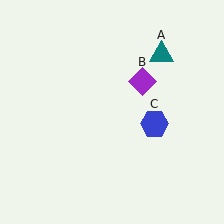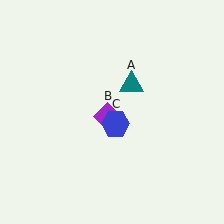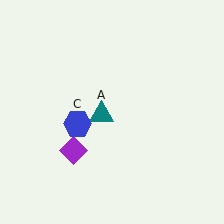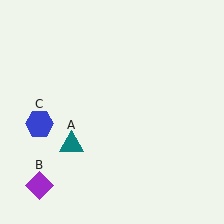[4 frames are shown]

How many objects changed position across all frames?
3 objects changed position: teal triangle (object A), purple diamond (object B), blue hexagon (object C).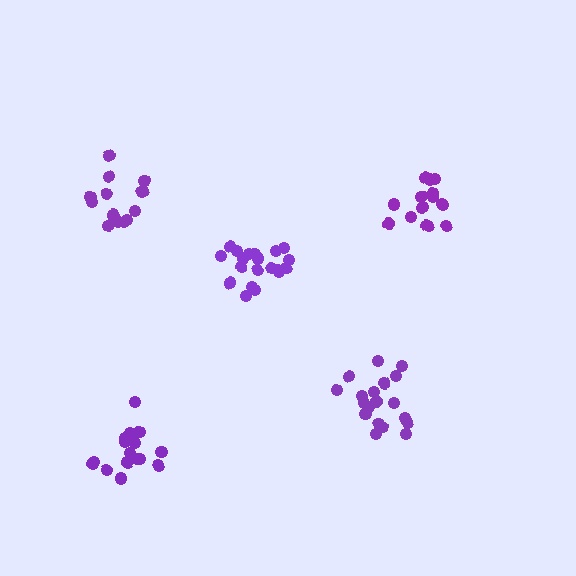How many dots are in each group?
Group 1: 17 dots, Group 2: 19 dots, Group 3: 15 dots, Group 4: 20 dots, Group 5: 15 dots (86 total).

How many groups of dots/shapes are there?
There are 5 groups.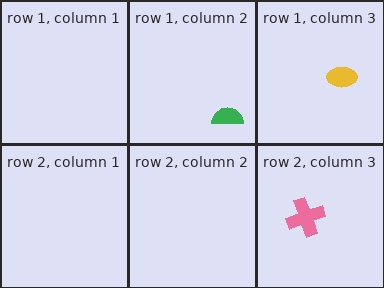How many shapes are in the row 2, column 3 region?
1.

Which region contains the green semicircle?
The row 1, column 2 region.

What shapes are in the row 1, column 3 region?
The yellow ellipse.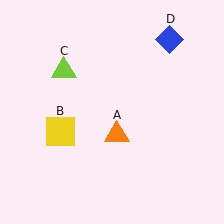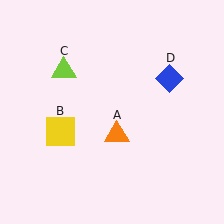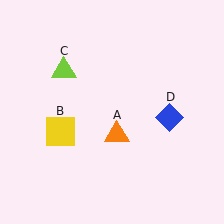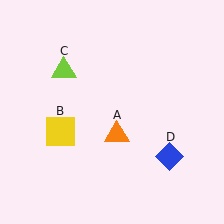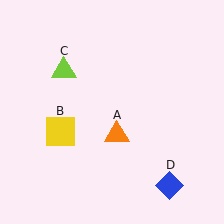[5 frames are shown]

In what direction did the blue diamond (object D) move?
The blue diamond (object D) moved down.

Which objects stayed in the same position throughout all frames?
Orange triangle (object A) and yellow square (object B) and lime triangle (object C) remained stationary.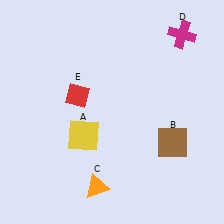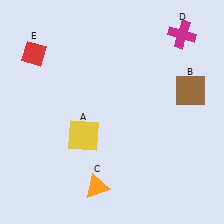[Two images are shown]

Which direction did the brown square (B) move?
The brown square (B) moved up.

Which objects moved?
The objects that moved are: the brown square (B), the red diamond (E).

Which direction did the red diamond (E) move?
The red diamond (E) moved left.